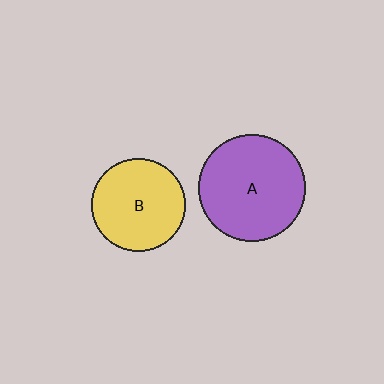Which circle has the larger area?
Circle A (purple).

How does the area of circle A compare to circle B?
Approximately 1.3 times.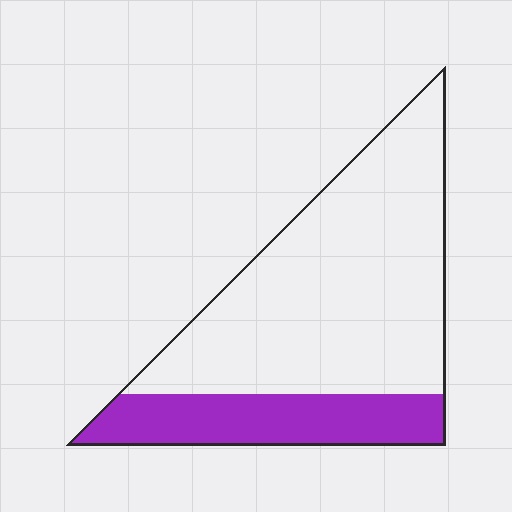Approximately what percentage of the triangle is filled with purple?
Approximately 25%.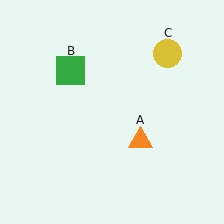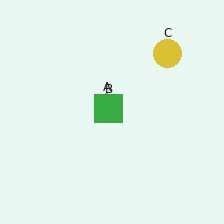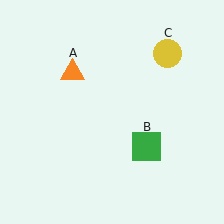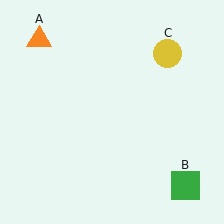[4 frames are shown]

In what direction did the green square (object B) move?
The green square (object B) moved down and to the right.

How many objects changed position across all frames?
2 objects changed position: orange triangle (object A), green square (object B).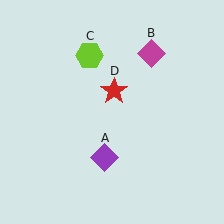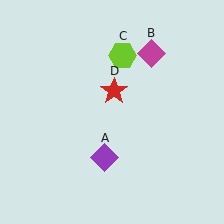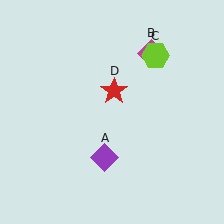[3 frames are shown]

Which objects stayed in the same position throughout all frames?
Purple diamond (object A) and magenta diamond (object B) and red star (object D) remained stationary.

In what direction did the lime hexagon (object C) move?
The lime hexagon (object C) moved right.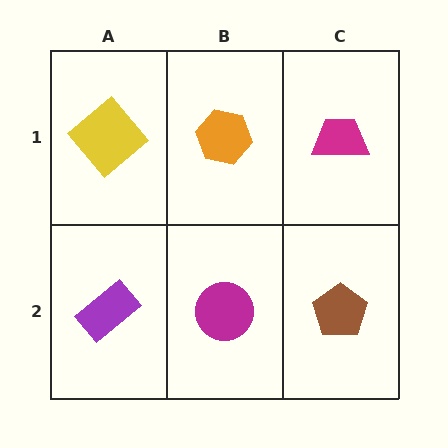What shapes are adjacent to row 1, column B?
A magenta circle (row 2, column B), a yellow diamond (row 1, column A), a magenta trapezoid (row 1, column C).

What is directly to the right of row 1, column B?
A magenta trapezoid.